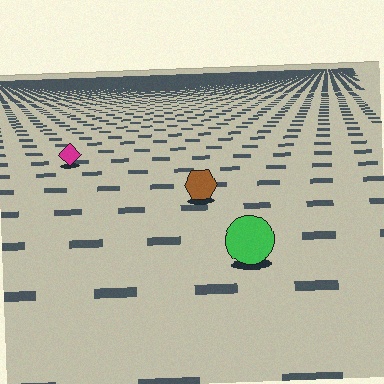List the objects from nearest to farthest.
From nearest to farthest: the green circle, the brown hexagon, the magenta diamond.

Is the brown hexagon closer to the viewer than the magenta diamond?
Yes. The brown hexagon is closer — you can tell from the texture gradient: the ground texture is coarser near it.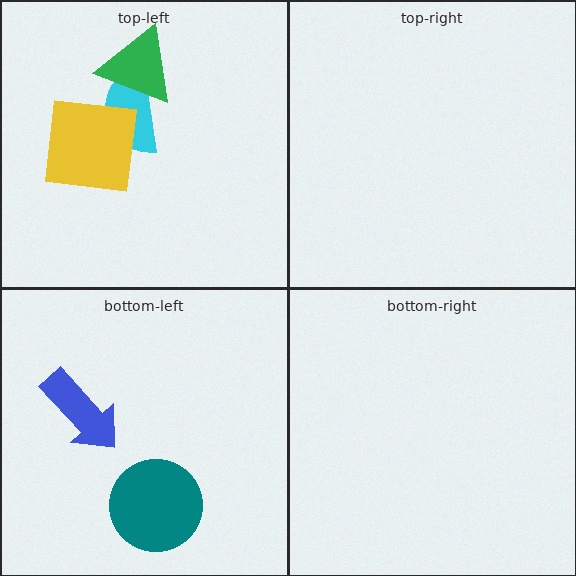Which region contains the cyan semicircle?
The top-left region.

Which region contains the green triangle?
The top-left region.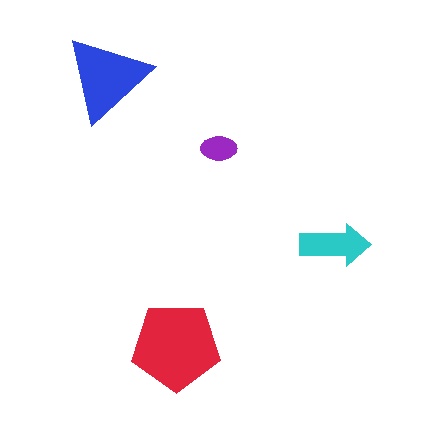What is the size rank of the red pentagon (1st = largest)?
1st.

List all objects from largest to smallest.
The red pentagon, the blue triangle, the cyan arrow, the purple ellipse.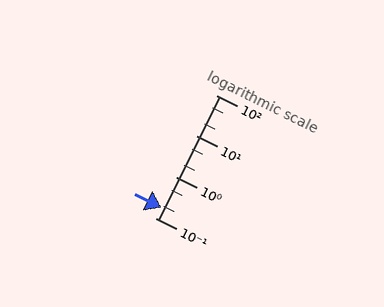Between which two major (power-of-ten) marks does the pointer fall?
The pointer is between 0.1 and 1.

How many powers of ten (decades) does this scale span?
The scale spans 3 decades, from 0.1 to 100.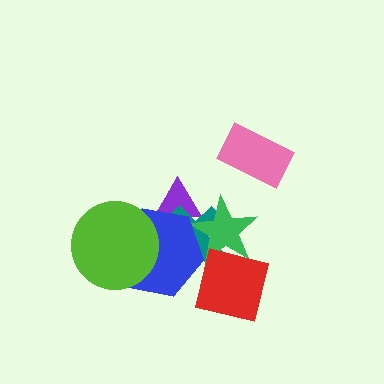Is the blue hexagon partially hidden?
Yes, it is partially covered by another shape.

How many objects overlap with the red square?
2 objects overlap with the red square.